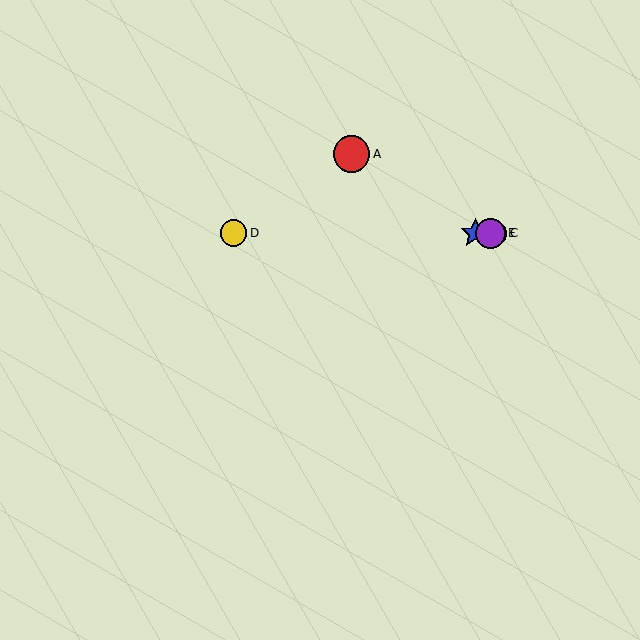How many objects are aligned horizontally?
4 objects (B, C, D, E) are aligned horizontally.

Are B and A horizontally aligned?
No, B is at y≈233 and A is at y≈154.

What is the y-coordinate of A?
Object A is at y≈154.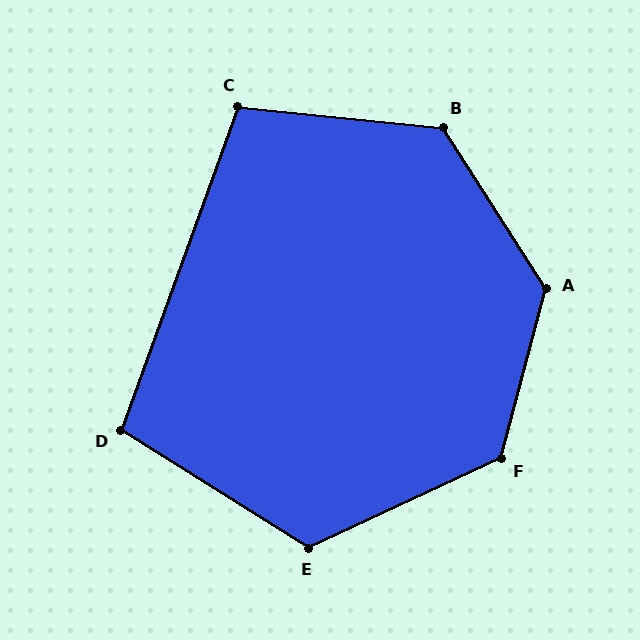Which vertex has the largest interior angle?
A, at approximately 133 degrees.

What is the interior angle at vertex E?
Approximately 123 degrees (obtuse).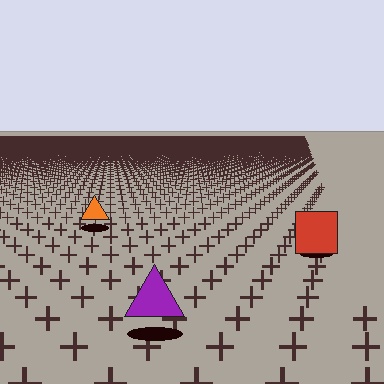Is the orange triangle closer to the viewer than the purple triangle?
No. The purple triangle is closer — you can tell from the texture gradient: the ground texture is coarser near it.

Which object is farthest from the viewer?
The orange triangle is farthest from the viewer. It appears smaller and the ground texture around it is denser.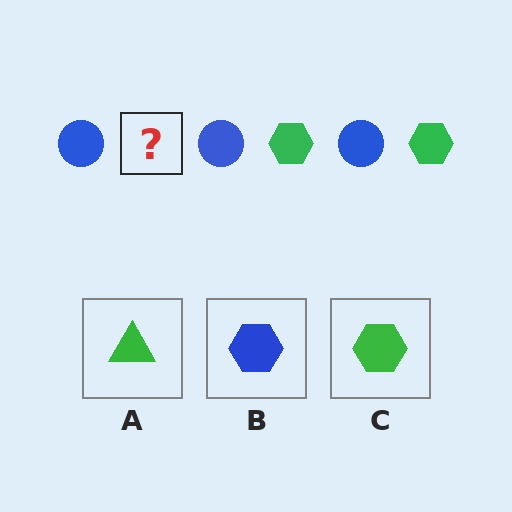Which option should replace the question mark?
Option C.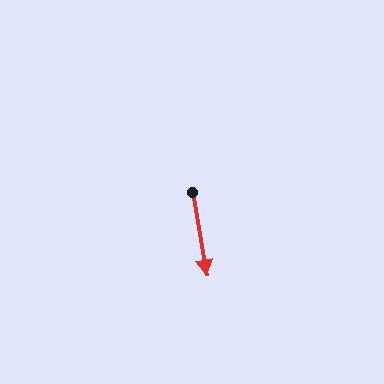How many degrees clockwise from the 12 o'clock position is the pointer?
Approximately 170 degrees.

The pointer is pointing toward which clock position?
Roughly 6 o'clock.